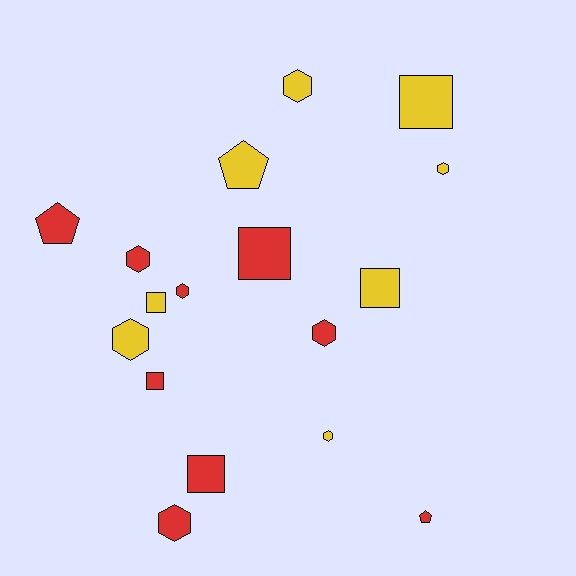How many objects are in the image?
There are 17 objects.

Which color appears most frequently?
Red, with 9 objects.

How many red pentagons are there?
There are 2 red pentagons.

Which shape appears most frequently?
Hexagon, with 8 objects.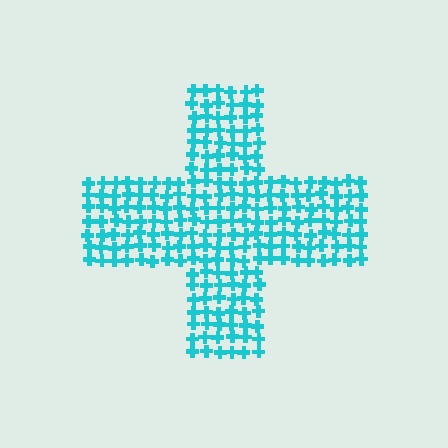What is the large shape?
The large shape is a cross.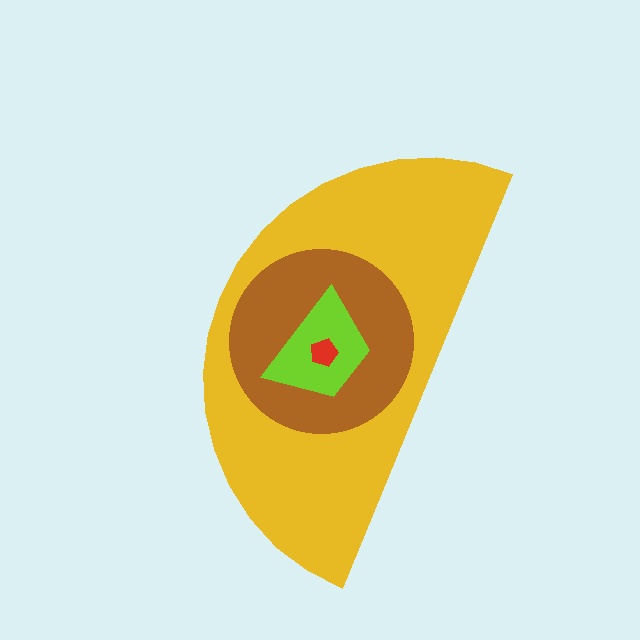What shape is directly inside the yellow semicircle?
The brown circle.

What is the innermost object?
The red pentagon.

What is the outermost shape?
The yellow semicircle.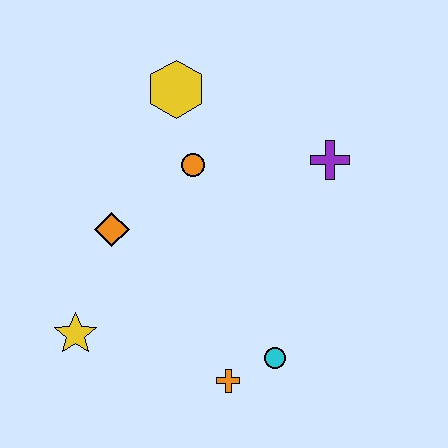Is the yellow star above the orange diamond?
No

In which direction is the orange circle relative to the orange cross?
The orange circle is above the orange cross.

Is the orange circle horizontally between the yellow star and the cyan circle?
Yes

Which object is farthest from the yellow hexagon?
The orange cross is farthest from the yellow hexagon.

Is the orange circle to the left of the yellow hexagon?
No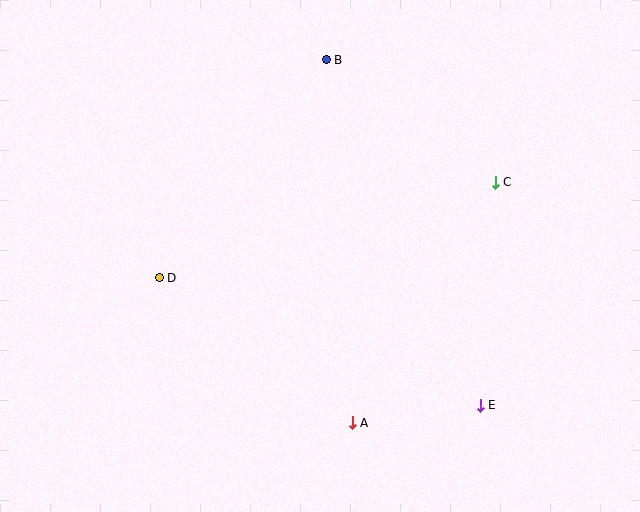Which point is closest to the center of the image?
Point D at (159, 278) is closest to the center.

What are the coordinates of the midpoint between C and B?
The midpoint between C and B is at (411, 121).